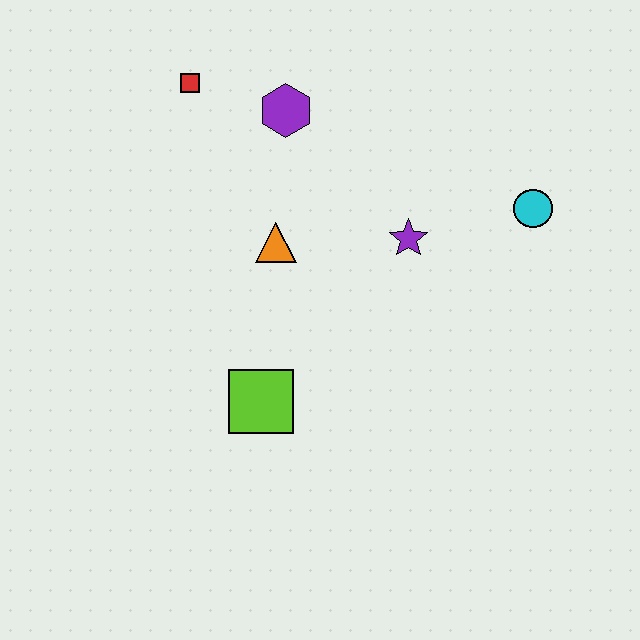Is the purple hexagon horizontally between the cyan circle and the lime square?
Yes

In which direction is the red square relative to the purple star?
The red square is to the left of the purple star.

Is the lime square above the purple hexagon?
No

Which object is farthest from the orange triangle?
The cyan circle is farthest from the orange triangle.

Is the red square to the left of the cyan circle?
Yes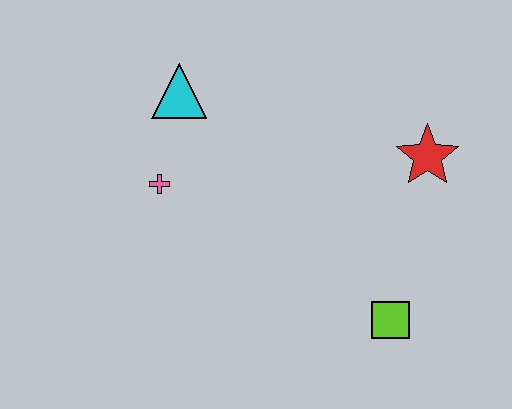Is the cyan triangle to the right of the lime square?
No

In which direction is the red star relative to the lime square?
The red star is above the lime square.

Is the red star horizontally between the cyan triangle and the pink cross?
No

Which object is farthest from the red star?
The pink cross is farthest from the red star.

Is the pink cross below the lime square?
No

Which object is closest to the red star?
The lime square is closest to the red star.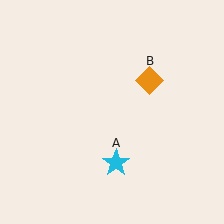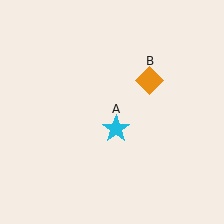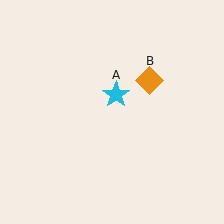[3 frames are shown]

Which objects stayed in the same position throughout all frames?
Orange diamond (object B) remained stationary.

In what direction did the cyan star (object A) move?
The cyan star (object A) moved up.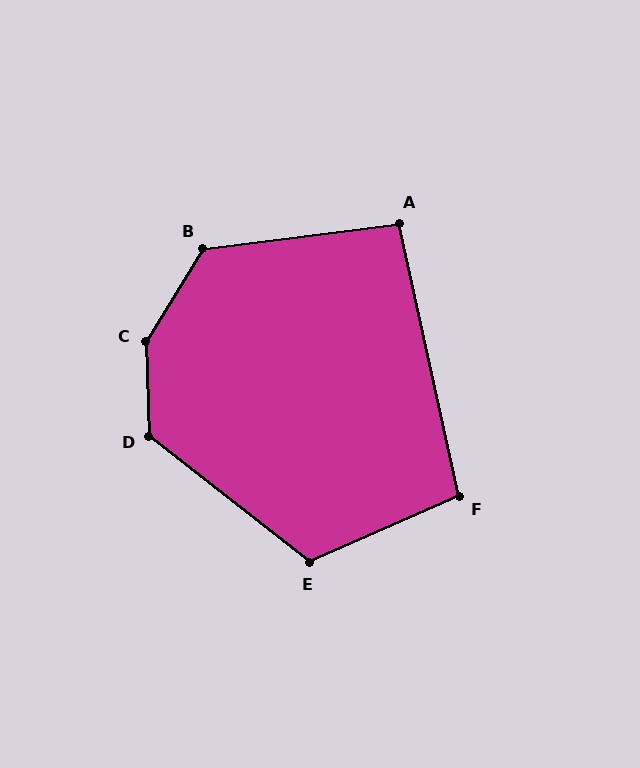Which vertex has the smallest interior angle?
A, at approximately 95 degrees.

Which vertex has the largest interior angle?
C, at approximately 147 degrees.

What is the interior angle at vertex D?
Approximately 130 degrees (obtuse).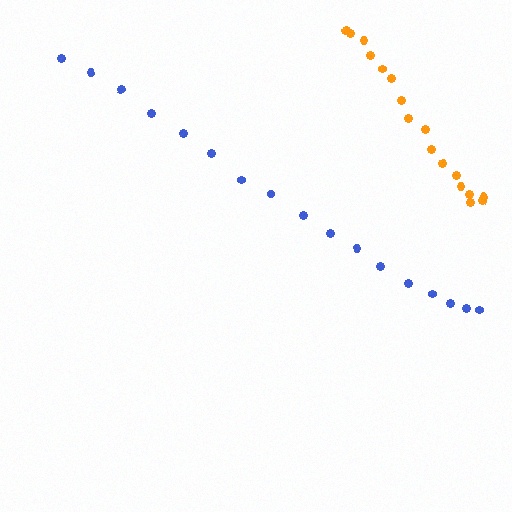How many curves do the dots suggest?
There are 2 distinct paths.